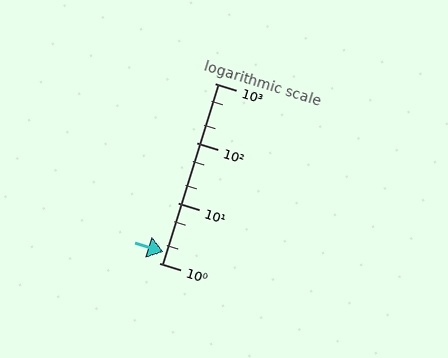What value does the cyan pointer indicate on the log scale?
The pointer indicates approximately 1.5.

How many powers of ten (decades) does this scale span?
The scale spans 3 decades, from 1 to 1000.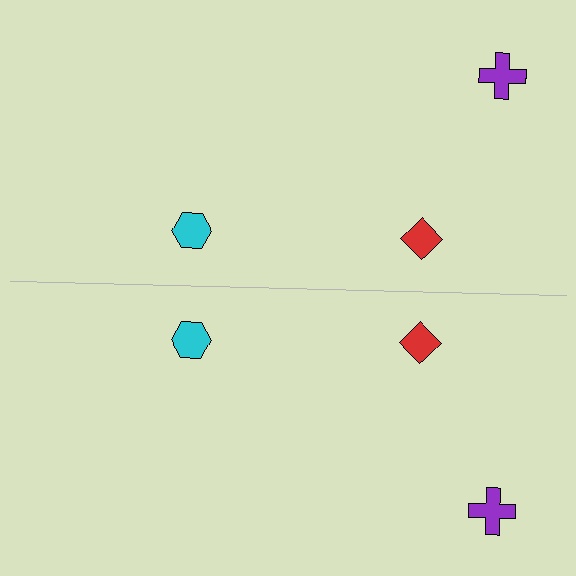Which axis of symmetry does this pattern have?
The pattern has a horizontal axis of symmetry running through the center of the image.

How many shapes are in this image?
There are 6 shapes in this image.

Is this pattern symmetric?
Yes, this pattern has bilateral (reflection) symmetry.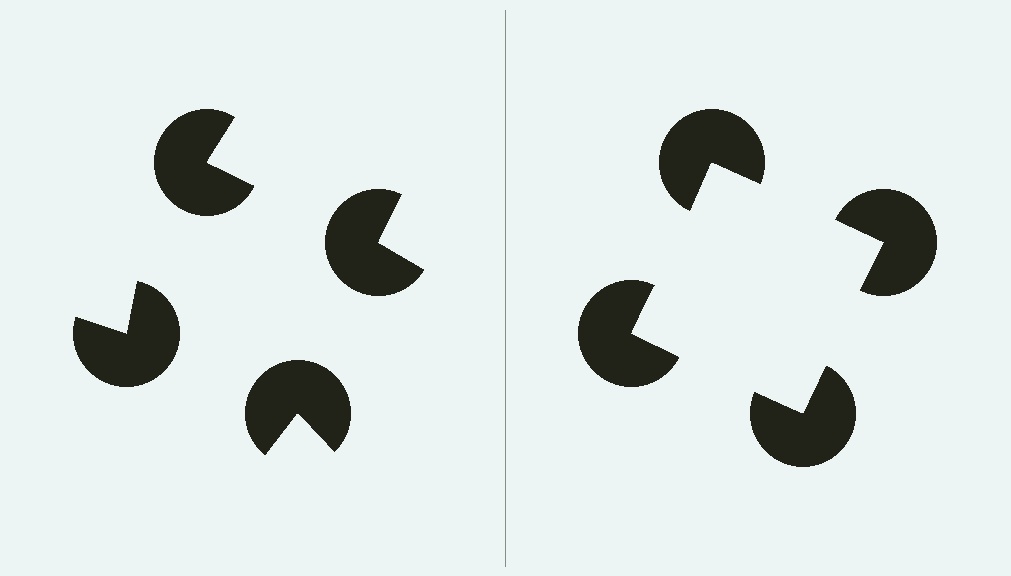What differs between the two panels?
The pac-man discs are positioned identically on both sides; only the wedge orientations differ. On the right they align to a square; on the left they are misaligned.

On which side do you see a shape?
An illusory square appears on the right side. On the left side the wedge cuts are rotated, so no coherent shape forms.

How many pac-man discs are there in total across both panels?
8 — 4 on each side.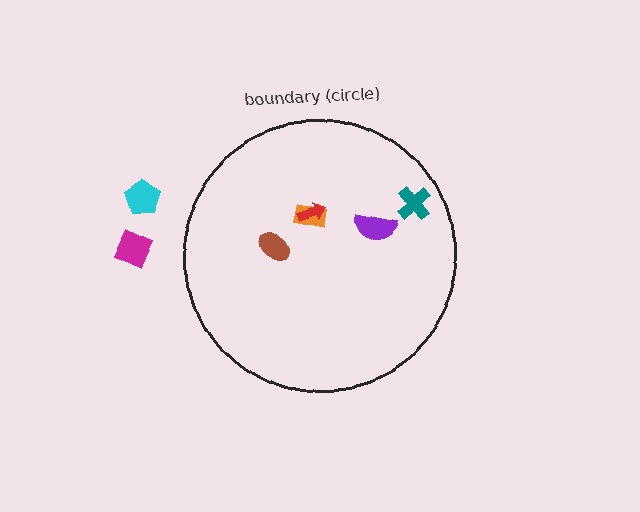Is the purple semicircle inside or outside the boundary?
Inside.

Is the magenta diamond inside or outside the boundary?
Outside.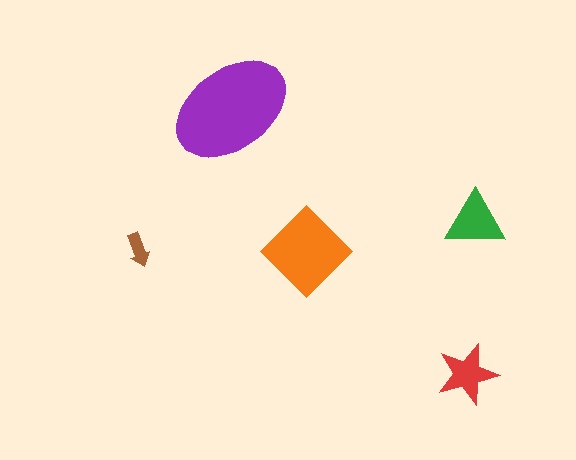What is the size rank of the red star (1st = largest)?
4th.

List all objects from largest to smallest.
The purple ellipse, the orange diamond, the green triangle, the red star, the brown arrow.